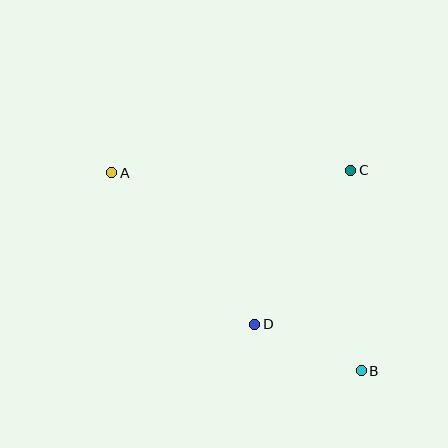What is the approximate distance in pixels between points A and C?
The distance between A and C is approximately 239 pixels.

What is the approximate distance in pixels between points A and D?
The distance between A and D is approximately 208 pixels.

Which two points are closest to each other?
Points B and D are closest to each other.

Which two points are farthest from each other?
Points A and B are farthest from each other.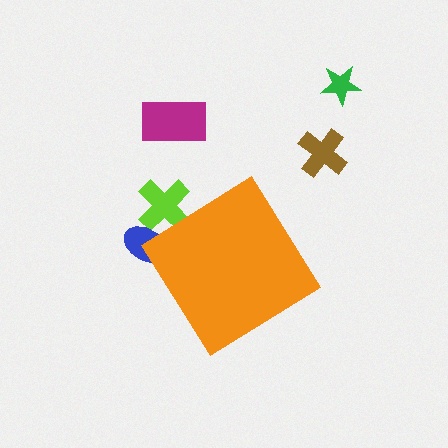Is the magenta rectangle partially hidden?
No, the magenta rectangle is fully visible.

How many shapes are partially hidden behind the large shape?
2 shapes are partially hidden.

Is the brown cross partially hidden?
No, the brown cross is fully visible.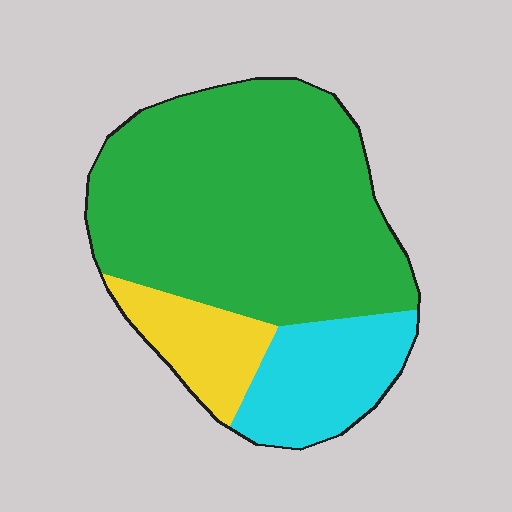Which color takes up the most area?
Green, at roughly 70%.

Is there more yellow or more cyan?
Cyan.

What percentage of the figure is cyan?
Cyan takes up about one fifth (1/5) of the figure.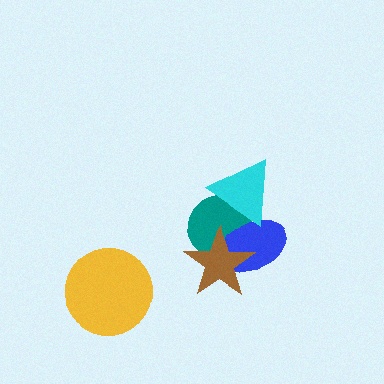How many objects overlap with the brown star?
2 objects overlap with the brown star.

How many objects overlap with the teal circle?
3 objects overlap with the teal circle.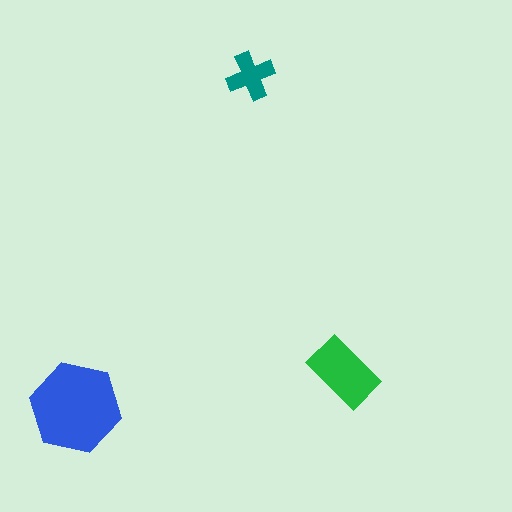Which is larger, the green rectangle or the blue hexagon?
The blue hexagon.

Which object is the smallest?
The teal cross.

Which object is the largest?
The blue hexagon.